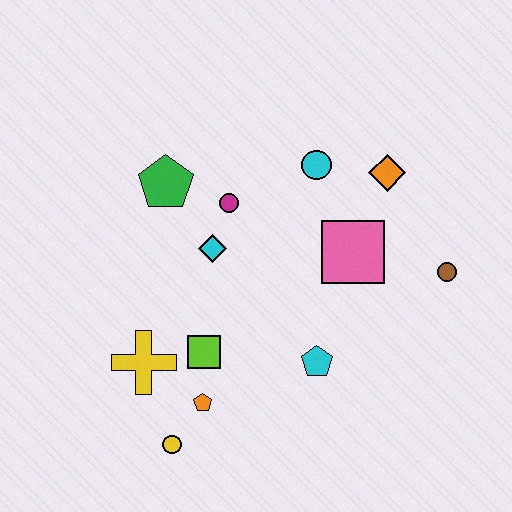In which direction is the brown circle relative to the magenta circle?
The brown circle is to the right of the magenta circle.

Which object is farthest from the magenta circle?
The yellow circle is farthest from the magenta circle.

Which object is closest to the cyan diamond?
The magenta circle is closest to the cyan diamond.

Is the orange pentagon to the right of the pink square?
No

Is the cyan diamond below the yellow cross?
No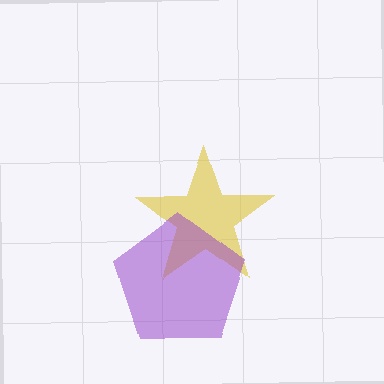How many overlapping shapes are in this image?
There are 2 overlapping shapes in the image.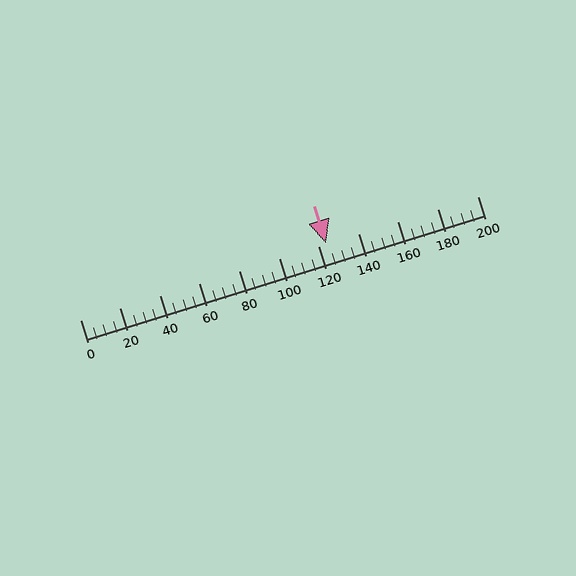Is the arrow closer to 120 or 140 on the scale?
The arrow is closer to 120.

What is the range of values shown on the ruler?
The ruler shows values from 0 to 200.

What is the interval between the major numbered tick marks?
The major tick marks are spaced 20 units apart.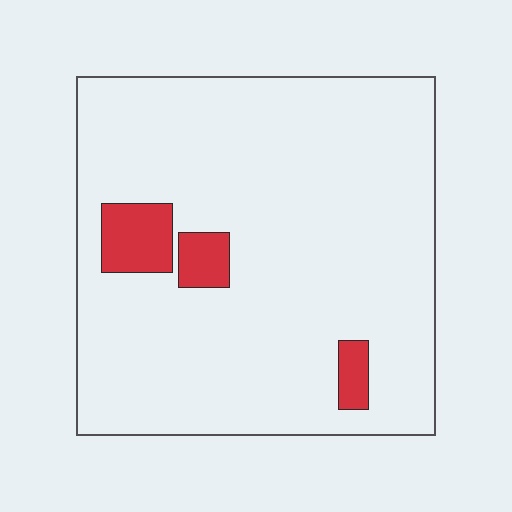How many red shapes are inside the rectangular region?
3.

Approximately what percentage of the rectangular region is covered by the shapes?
Approximately 10%.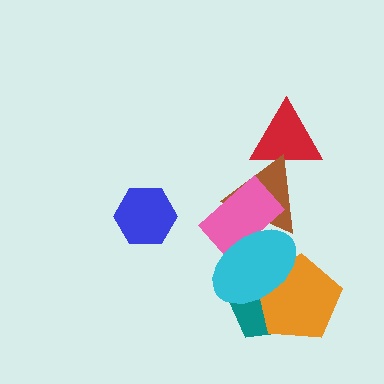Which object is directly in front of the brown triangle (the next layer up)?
The pink rectangle is directly in front of the brown triangle.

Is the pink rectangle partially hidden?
Yes, it is partially covered by another shape.